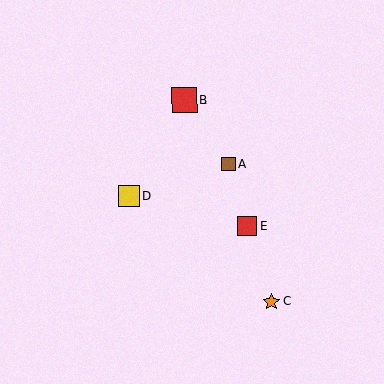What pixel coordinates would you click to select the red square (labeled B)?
Click at (184, 100) to select the red square B.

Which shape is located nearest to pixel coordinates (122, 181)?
The yellow square (labeled D) at (129, 196) is nearest to that location.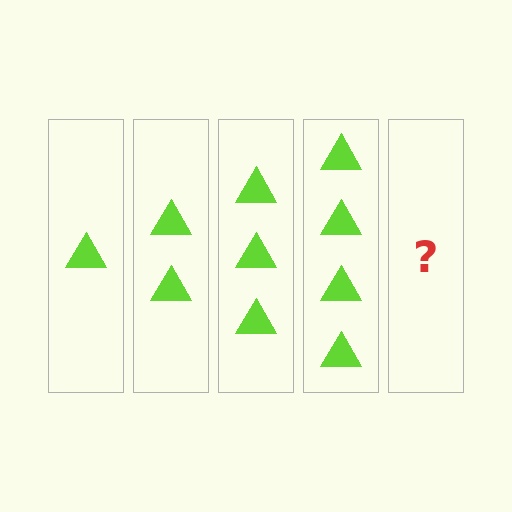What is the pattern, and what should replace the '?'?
The pattern is that each step adds one more triangle. The '?' should be 5 triangles.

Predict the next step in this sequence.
The next step is 5 triangles.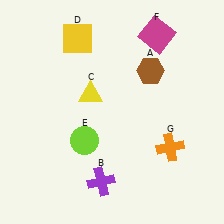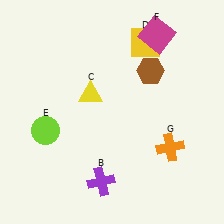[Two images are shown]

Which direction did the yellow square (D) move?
The yellow square (D) moved right.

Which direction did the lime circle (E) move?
The lime circle (E) moved left.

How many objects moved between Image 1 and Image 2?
2 objects moved between the two images.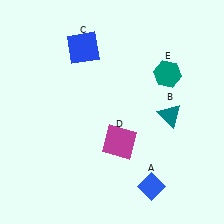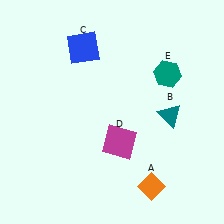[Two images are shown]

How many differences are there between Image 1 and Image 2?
There is 1 difference between the two images.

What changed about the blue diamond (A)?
In Image 1, A is blue. In Image 2, it changed to orange.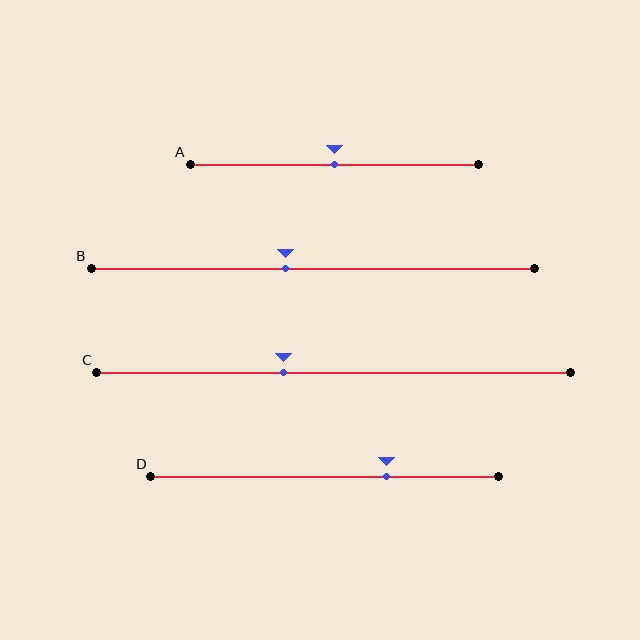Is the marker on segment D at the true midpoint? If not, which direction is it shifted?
No, the marker on segment D is shifted to the right by about 18% of the segment length.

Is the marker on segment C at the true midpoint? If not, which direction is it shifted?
No, the marker on segment C is shifted to the left by about 11% of the segment length.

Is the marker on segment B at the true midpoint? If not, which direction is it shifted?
No, the marker on segment B is shifted to the left by about 6% of the segment length.